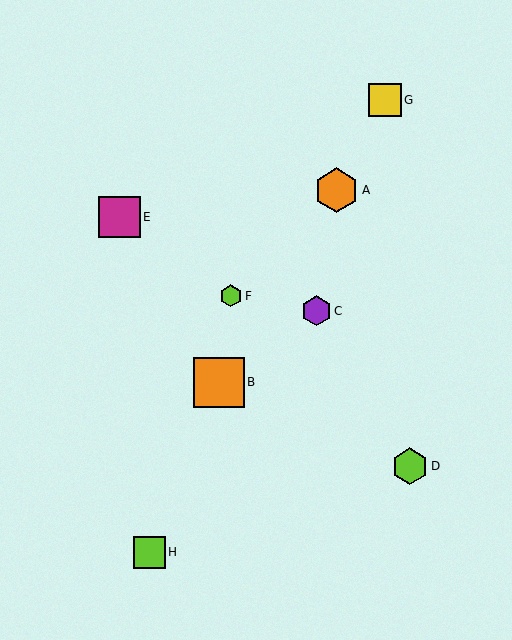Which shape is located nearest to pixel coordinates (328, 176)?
The orange hexagon (labeled A) at (337, 190) is nearest to that location.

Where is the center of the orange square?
The center of the orange square is at (219, 382).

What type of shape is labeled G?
Shape G is a yellow square.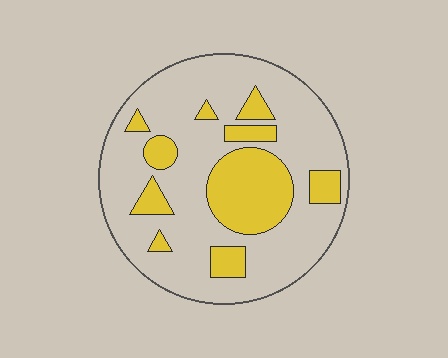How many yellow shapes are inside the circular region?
10.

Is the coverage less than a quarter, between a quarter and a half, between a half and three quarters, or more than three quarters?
Between a quarter and a half.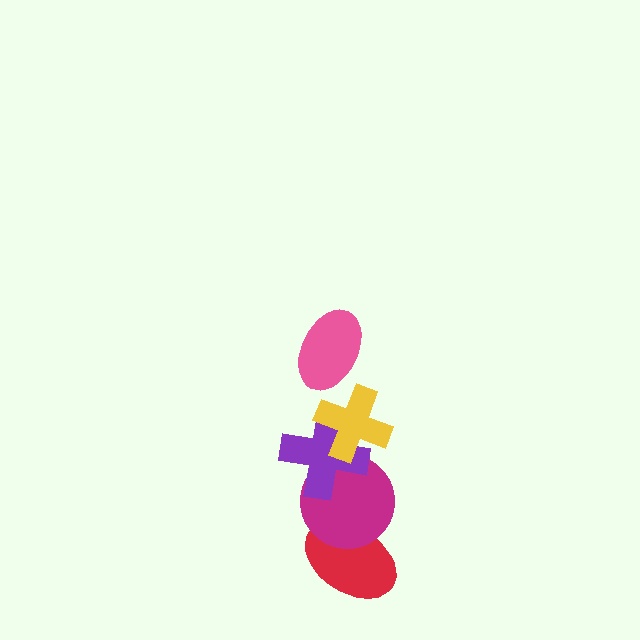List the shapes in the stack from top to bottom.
From top to bottom: the pink ellipse, the yellow cross, the purple cross, the magenta circle, the red ellipse.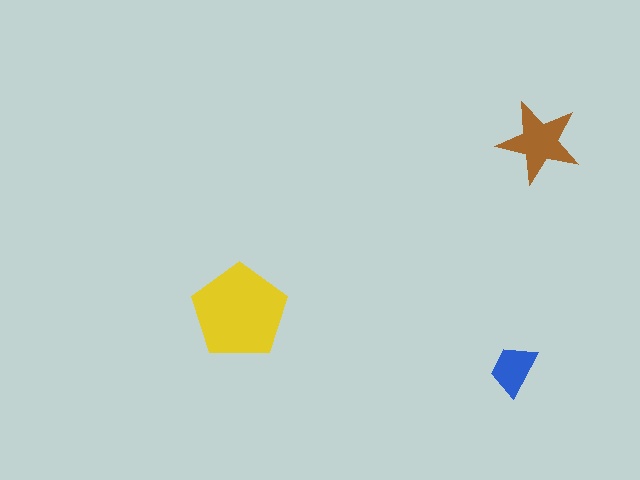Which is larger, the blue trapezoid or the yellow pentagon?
The yellow pentagon.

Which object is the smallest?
The blue trapezoid.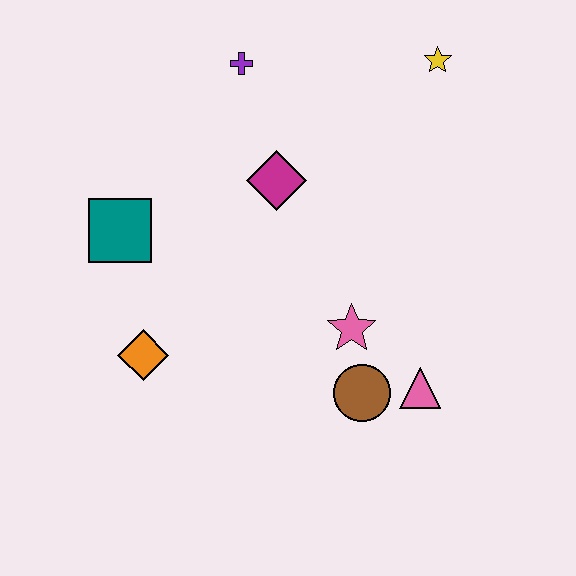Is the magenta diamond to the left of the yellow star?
Yes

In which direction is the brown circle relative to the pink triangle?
The brown circle is to the left of the pink triangle.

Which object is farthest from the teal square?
The yellow star is farthest from the teal square.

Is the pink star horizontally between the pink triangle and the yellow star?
No